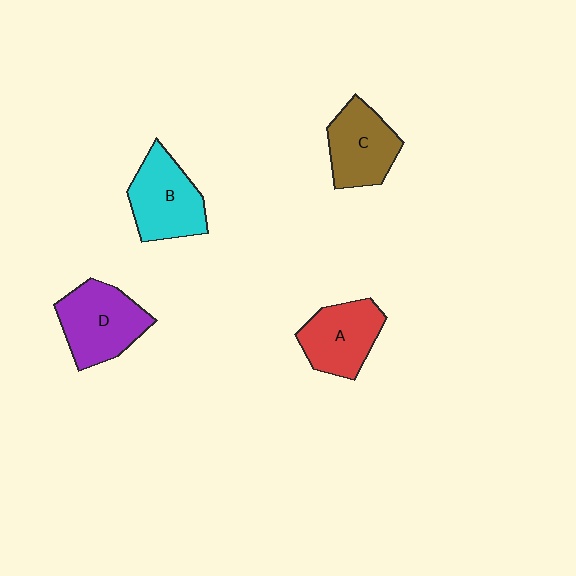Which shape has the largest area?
Shape D (purple).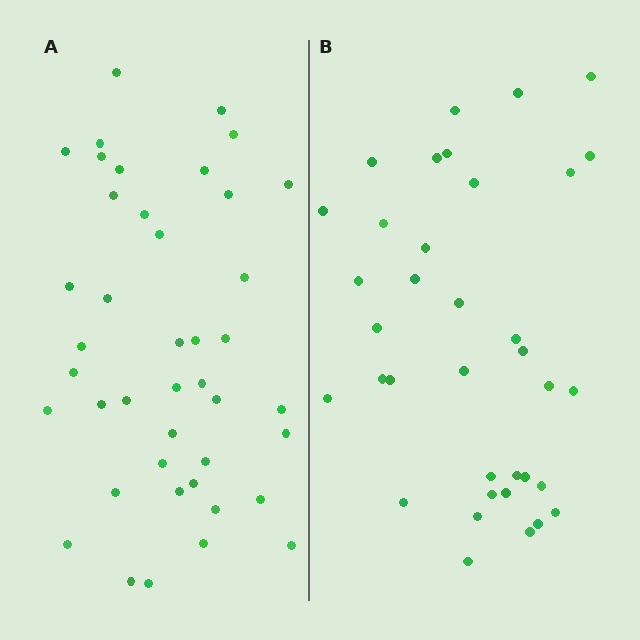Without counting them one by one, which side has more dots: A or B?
Region A (the left region) has more dots.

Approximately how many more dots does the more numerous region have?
Region A has about 6 more dots than region B.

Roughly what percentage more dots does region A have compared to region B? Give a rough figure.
About 15% more.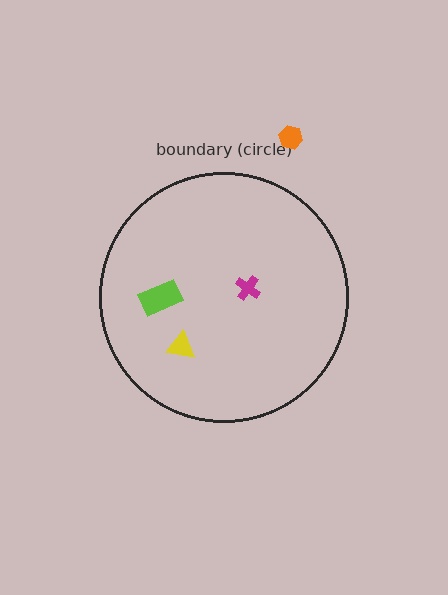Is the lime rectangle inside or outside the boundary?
Inside.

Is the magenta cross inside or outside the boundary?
Inside.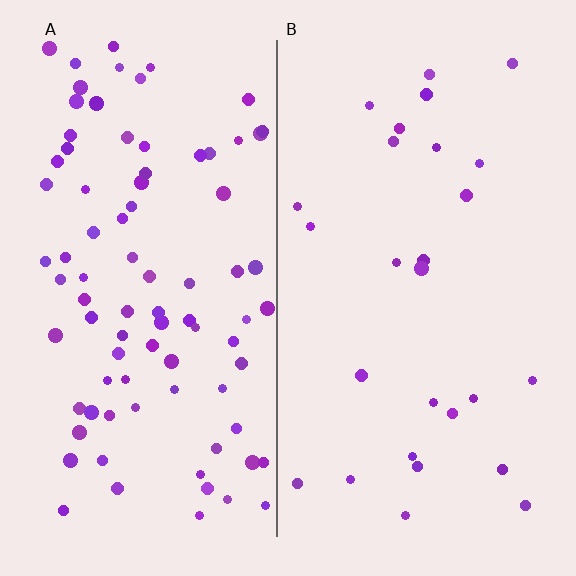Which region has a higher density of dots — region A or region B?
A (the left).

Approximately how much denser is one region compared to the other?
Approximately 3.2× — region A over region B.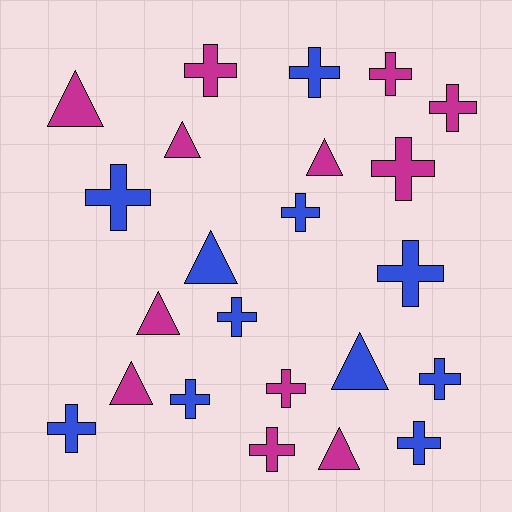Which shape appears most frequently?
Cross, with 15 objects.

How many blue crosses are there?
There are 9 blue crosses.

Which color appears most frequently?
Magenta, with 12 objects.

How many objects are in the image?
There are 23 objects.